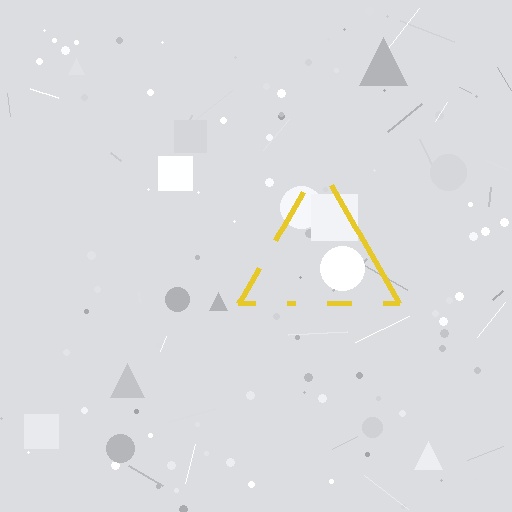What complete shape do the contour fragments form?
The contour fragments form a triangle.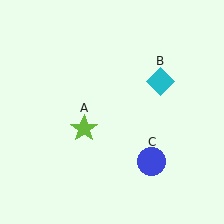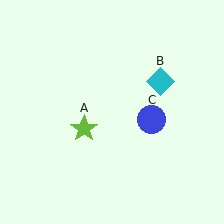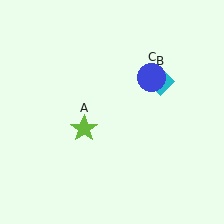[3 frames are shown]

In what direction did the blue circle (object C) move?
The blue circle (object C) moved up.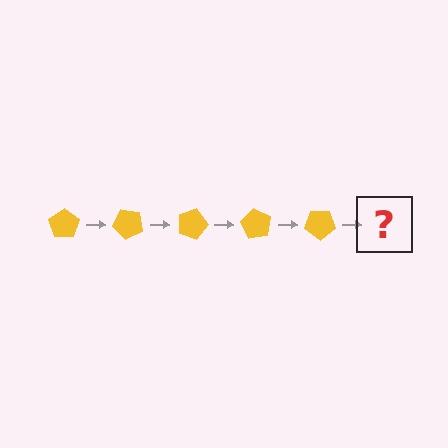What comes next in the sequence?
The next element should be a yellow pentagon rotated 225 degrees.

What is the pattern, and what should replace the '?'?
The pattern is that the pentagon rotates 45 degrees each step. The '?' should be a yellow pentagon rotated 225 degrees.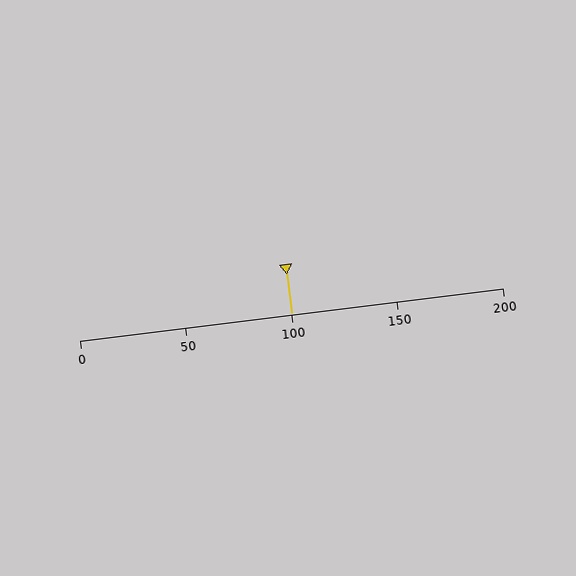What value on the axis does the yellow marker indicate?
The marker indicates approximately 100.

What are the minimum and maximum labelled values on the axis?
The axis runs from 0 to 200.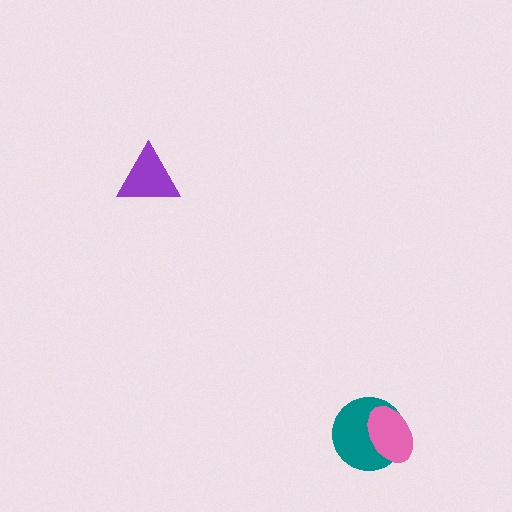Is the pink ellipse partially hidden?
No, no other shape covers it.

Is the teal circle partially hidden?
Yes, it is partially covered by another shape.